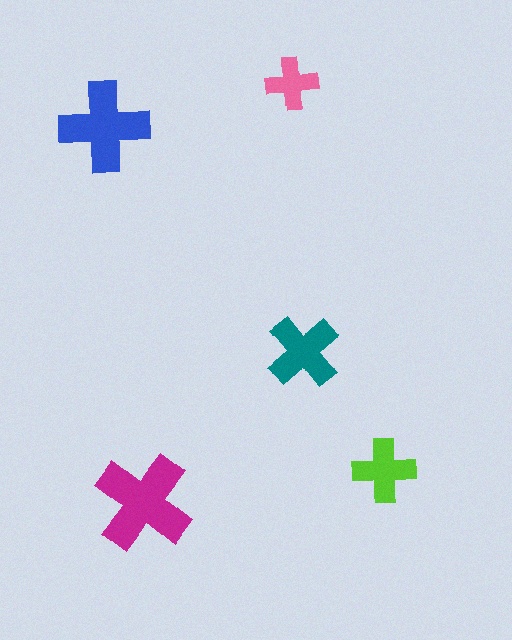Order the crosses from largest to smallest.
the magenta one, the blue one, the teal one, the lime one, the pink one.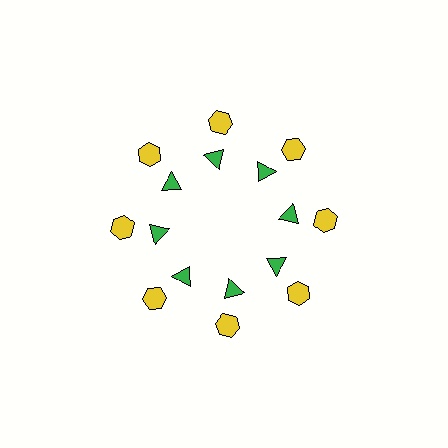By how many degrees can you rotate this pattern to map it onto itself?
The pattern maps onto itself every 45 degrees of rotation.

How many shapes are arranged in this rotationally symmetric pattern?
There are 16 shapes, arranged in 8 groups of 2.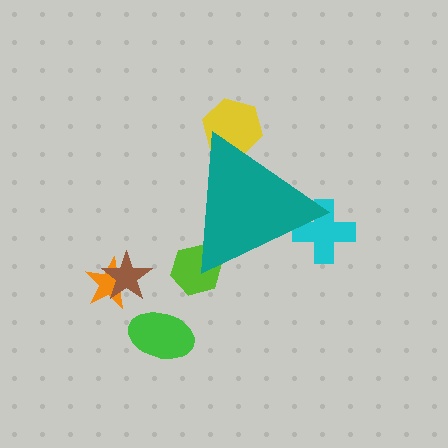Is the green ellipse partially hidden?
No, the green ellipse is fully visible.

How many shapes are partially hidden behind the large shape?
3 shapes are partially hidden.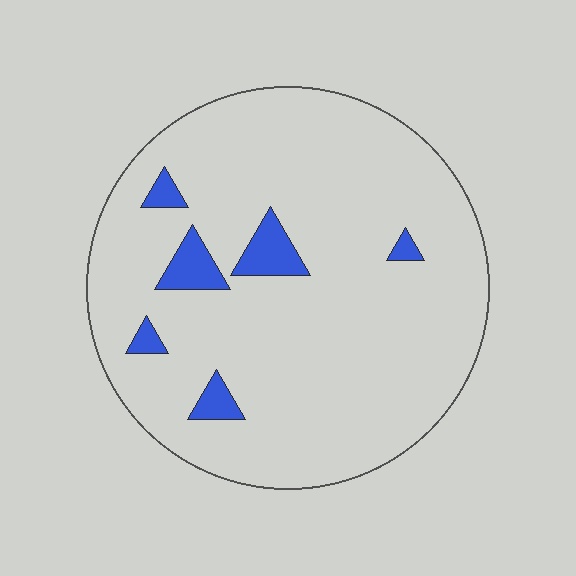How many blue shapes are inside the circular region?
6.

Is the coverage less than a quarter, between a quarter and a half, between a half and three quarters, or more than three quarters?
Less than a quarter.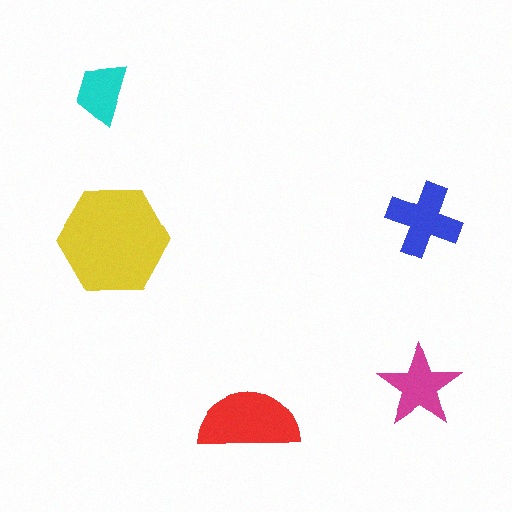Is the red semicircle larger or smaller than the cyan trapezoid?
Larger.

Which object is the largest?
The yellow hexagon.